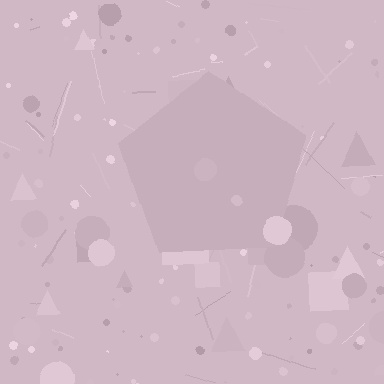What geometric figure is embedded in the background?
A pentagon is embedded in the background.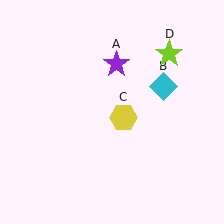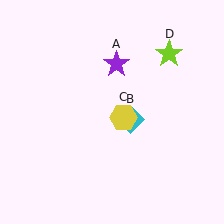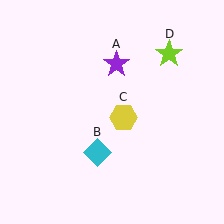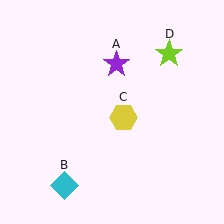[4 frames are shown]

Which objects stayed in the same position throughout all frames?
Purple star (object A) and yellow hexagon (object C) and lime star (object D) remained stationary.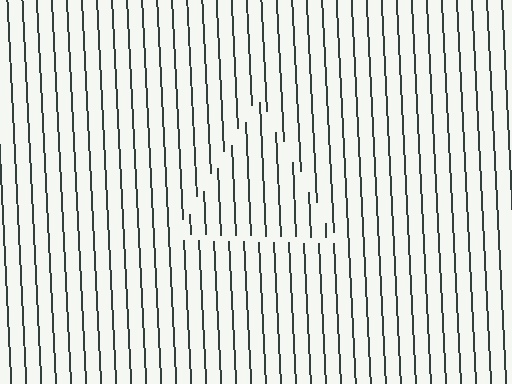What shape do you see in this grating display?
An illusory triangle. The interior of the shape contains the same grating, shifted by half a period — the contour is defined by the phase discontinuity where line-ends from the inner and outer gratings abut.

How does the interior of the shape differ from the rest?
The interior of the shape contains the same grating, shifted by half a period — the contour is defined by the phase discontinuity where line-ends from the inner and outer gratings abut.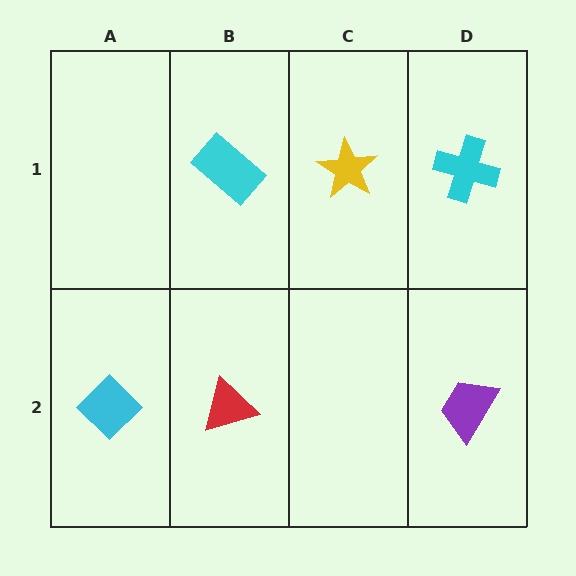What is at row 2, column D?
A purple trapezoid.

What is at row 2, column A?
A cyan diamond.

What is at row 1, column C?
A yellow star.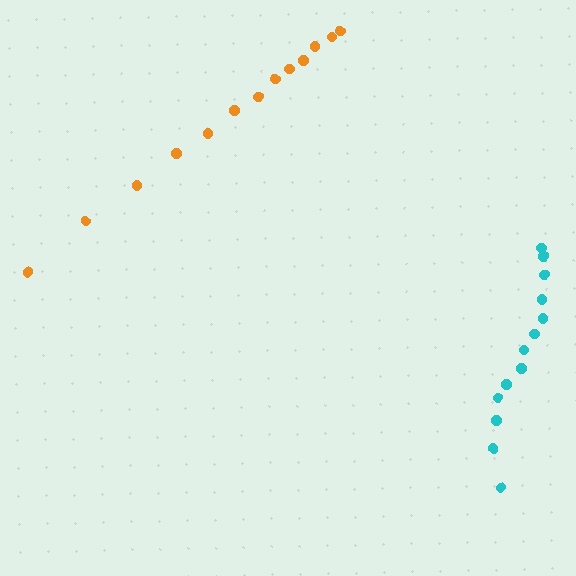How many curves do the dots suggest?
There are 2 distinct paths.